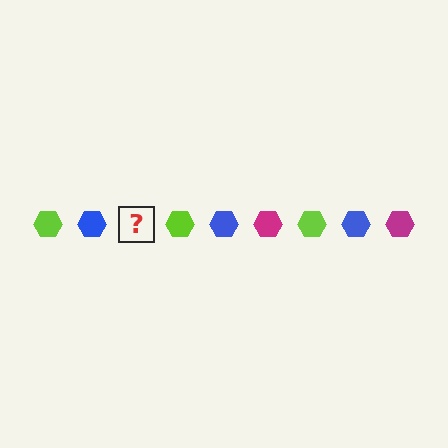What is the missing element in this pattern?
The missing element is a magenta hexagon.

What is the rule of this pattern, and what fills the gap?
The rule is that the pattern cycles through lime, blue, magenta hexagons. The gap should be filled with a magenta hexagon.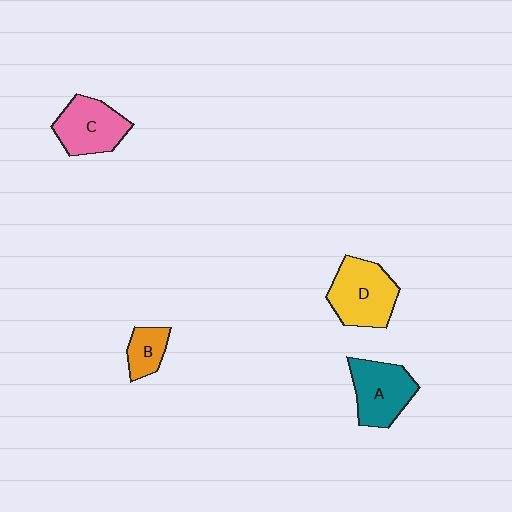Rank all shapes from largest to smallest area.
From largest to smallest: D (yellow), A (teal), C (pink), B (orange).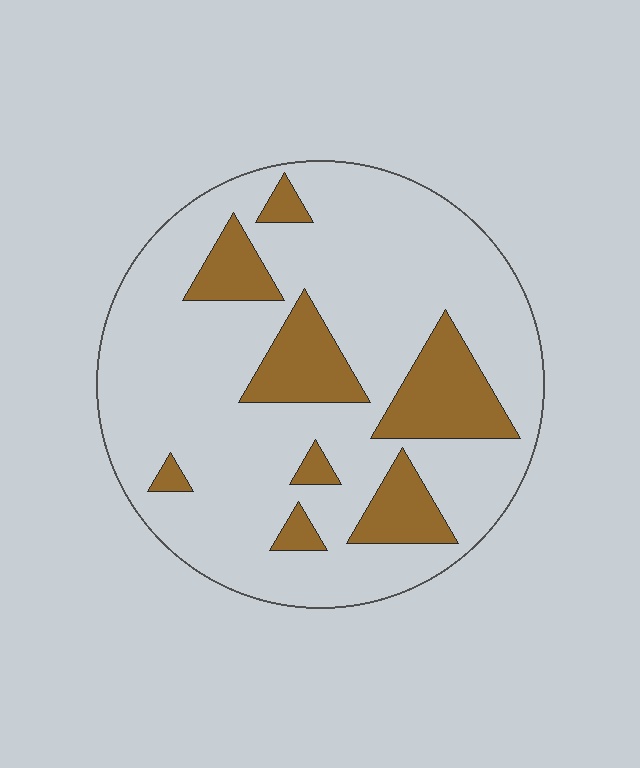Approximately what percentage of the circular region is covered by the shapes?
Approximately 20%.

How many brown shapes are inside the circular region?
8.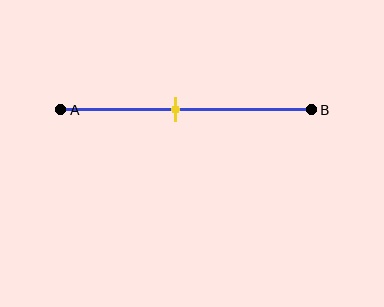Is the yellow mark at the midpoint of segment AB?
No, the mark is at about 45% from A, not at the 50% midpoint.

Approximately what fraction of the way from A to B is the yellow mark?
The yellow mark is approximately 45% of the way from A to B.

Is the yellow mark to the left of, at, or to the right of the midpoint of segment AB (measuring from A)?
The yellow mark is to the left of the midpoint of segment AB.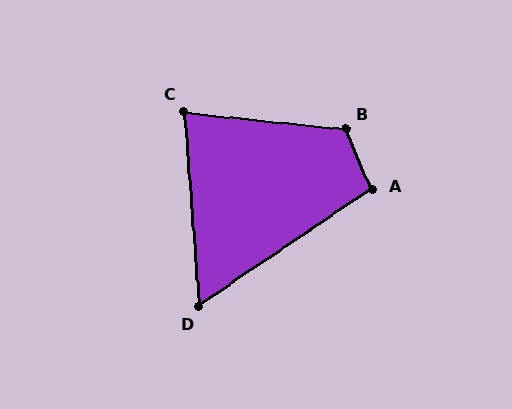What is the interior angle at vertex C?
Approximately 80 degrees (acute).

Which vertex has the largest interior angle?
B, at approximately 120 degrees.